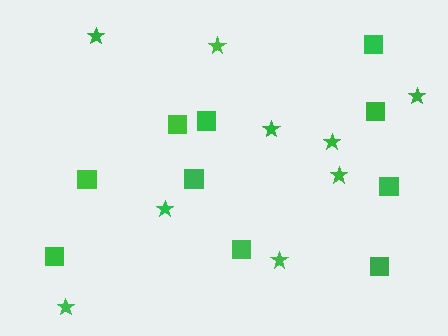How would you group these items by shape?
There are 2 groups: one group of stars (9) and one group of squares (10).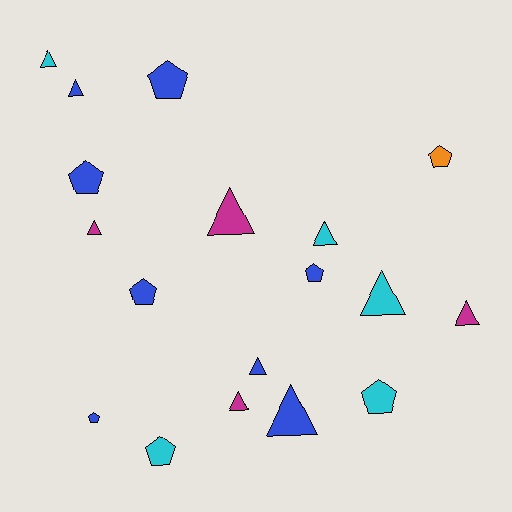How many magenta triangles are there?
There are 4 magenta triangles.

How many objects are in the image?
There are 18 objects.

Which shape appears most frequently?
Triangle, with 10 objects.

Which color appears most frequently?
Blue, with 8 objects.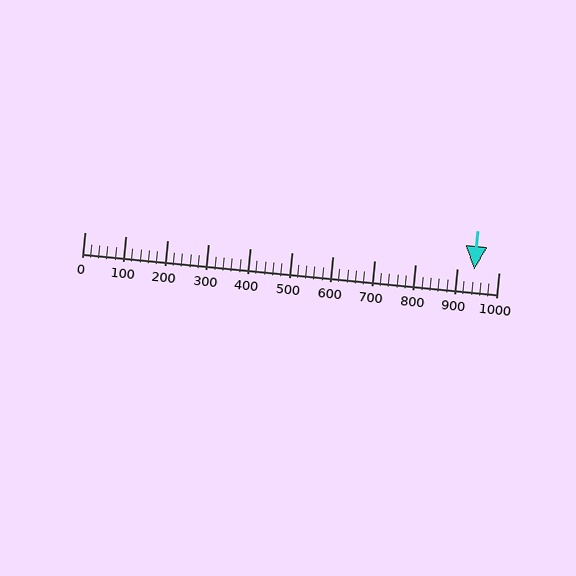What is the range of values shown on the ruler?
The ruler shows values from 0 to 1000.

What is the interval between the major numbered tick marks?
The major tick marks are spaced 100 units apart.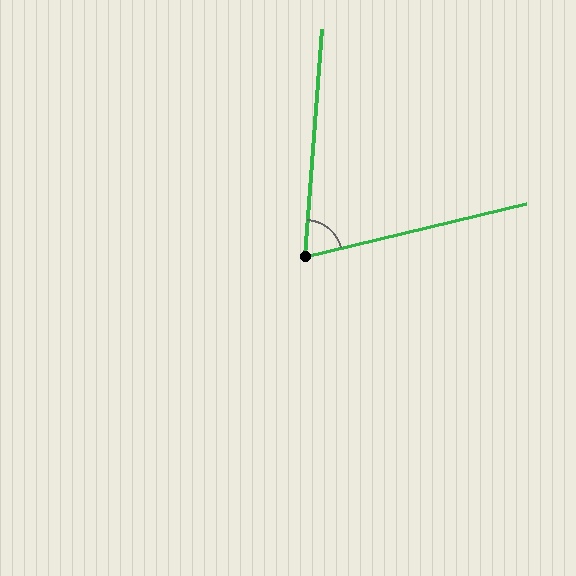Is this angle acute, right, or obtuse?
It is acute.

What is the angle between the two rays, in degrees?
Approximately 72 degrees.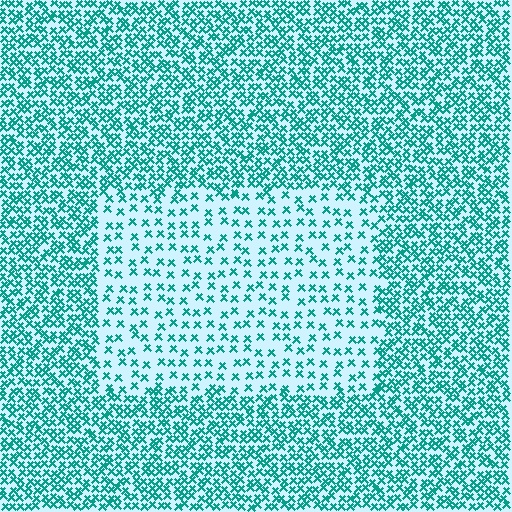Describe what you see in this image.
The image contains small teal elements arranged at two different densities. A rectangle-shaped region is visible where the elements are less densely packed than the surrounding area.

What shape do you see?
I see a rectangle.